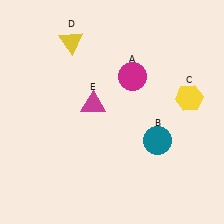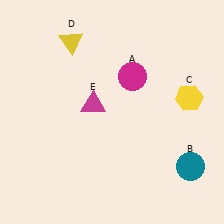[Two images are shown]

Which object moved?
The teal circle (B) moved right.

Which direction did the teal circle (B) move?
The teal circle (B) moved right.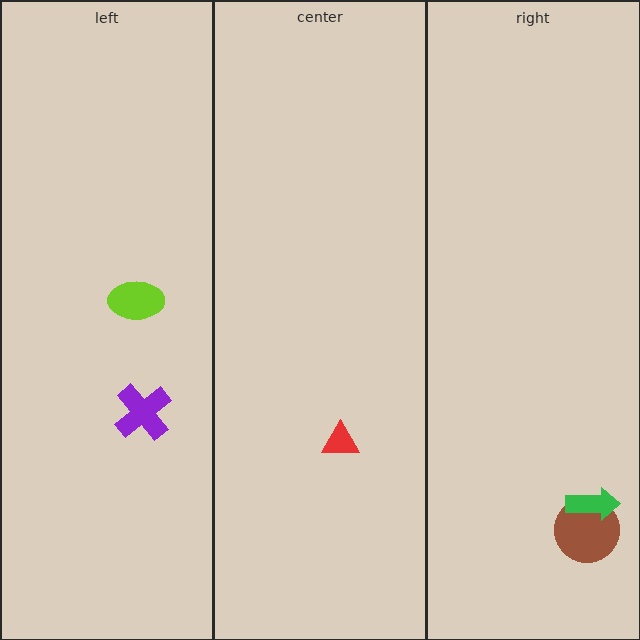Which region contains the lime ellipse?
The left region.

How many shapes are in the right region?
2.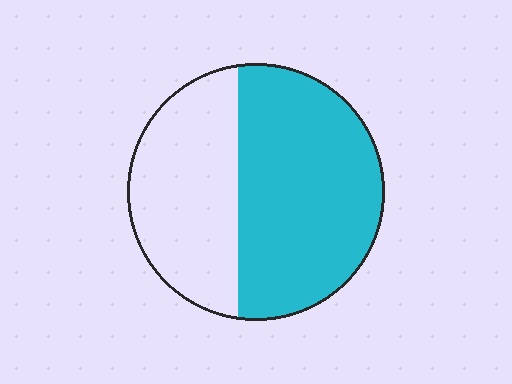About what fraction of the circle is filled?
About three fifths (3/5).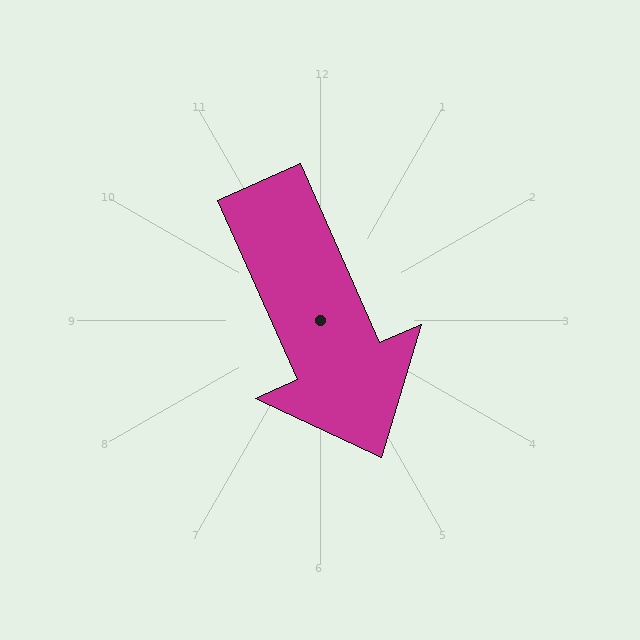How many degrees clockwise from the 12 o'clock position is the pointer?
Approximately 156 degrees.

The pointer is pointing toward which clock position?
Roughly 5 o'clock.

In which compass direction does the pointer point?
Southeast.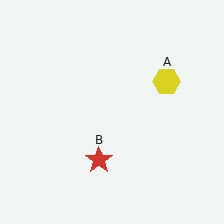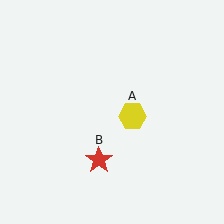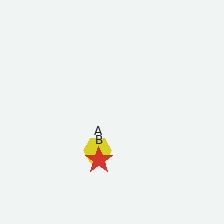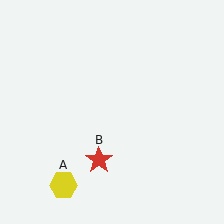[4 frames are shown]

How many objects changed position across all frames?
1 object changed position: yellow hexagon (object A).